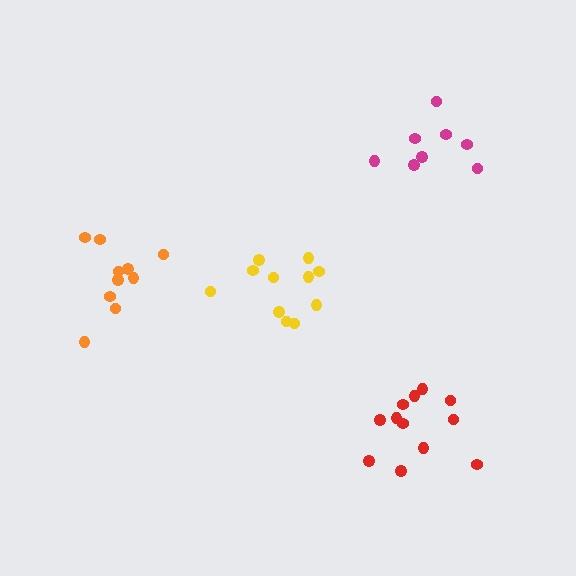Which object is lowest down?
The red cluster is bottommost.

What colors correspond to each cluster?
The clusters are colored: magenta, yellow, red, orange.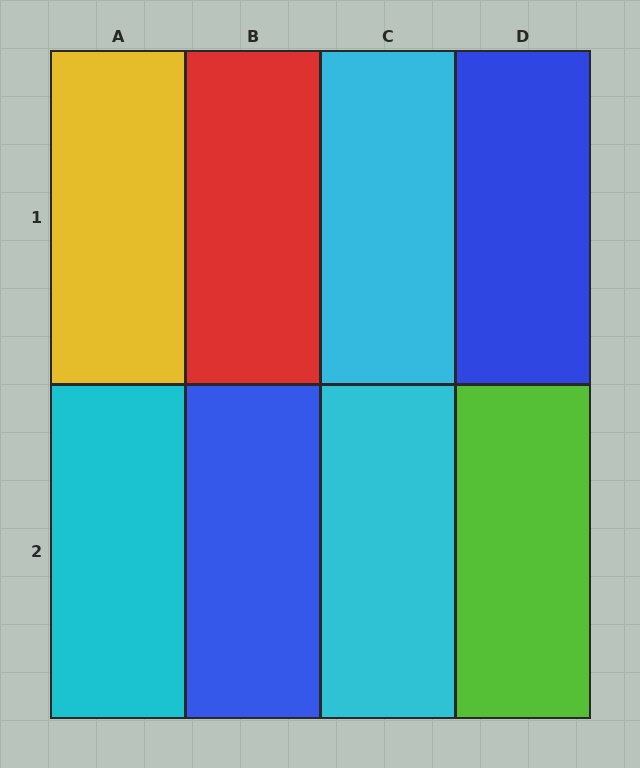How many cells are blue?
2 cells are blue.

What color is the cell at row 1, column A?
Yellow.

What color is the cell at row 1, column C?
Cyan.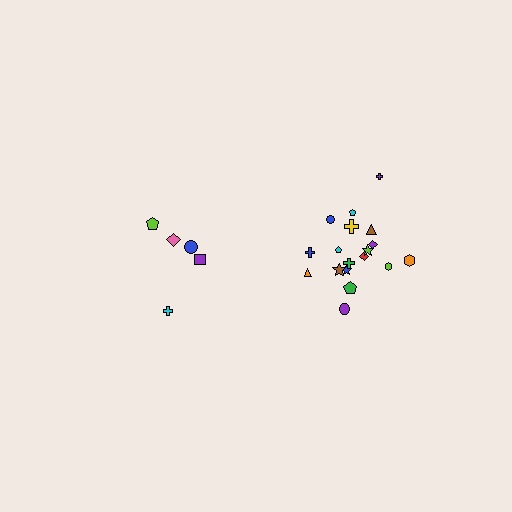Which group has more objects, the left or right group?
The right group.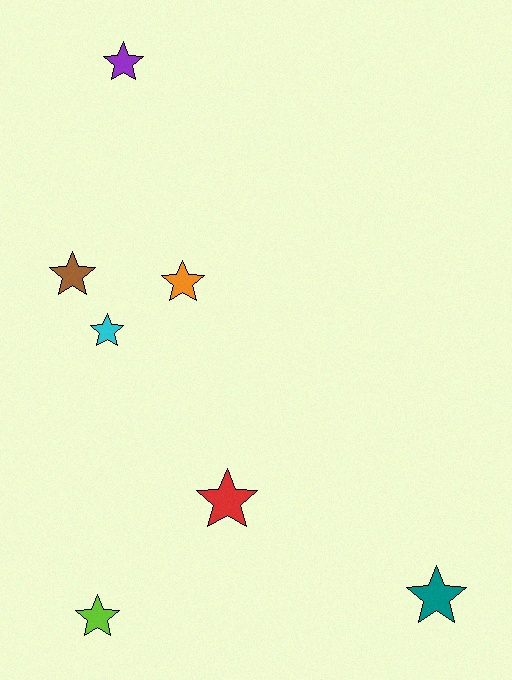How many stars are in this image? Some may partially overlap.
There are 7 stars.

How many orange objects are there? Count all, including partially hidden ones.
There is 1 orange object.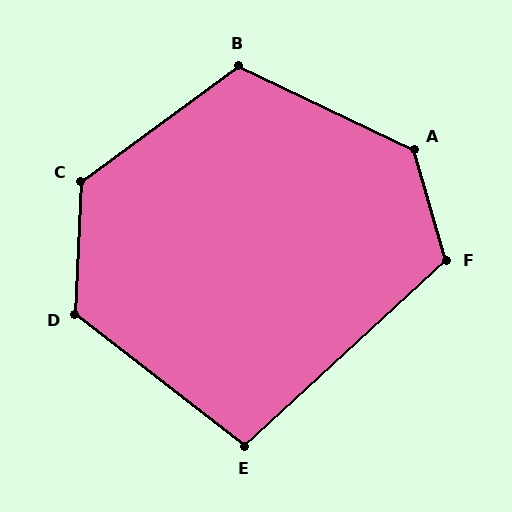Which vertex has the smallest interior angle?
E, at approximately 100 degrees.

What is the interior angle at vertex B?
Approximately 119 degrees (obtuse).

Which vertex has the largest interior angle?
A, at approximately 132 degrees.